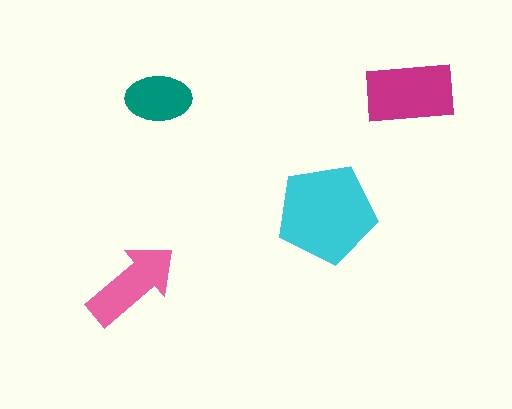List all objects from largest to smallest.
The cyan pentagon, the magenta rectangle, the pink arrow, the teal ellipse.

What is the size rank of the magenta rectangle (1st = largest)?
2nd.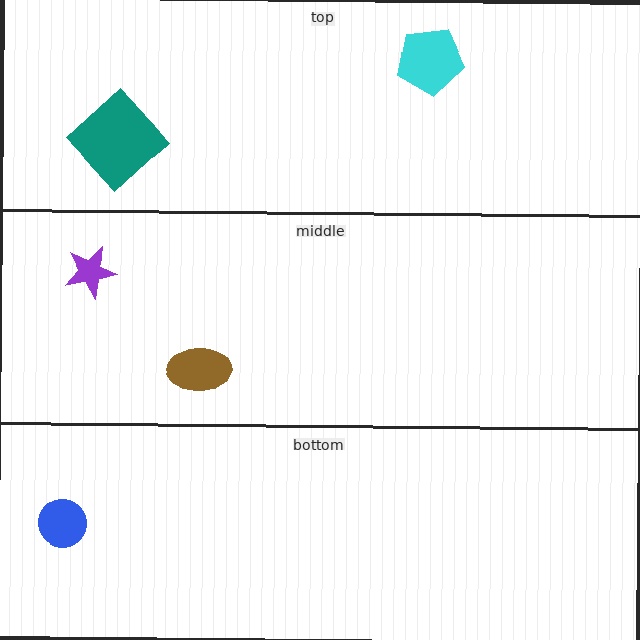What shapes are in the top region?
The cyan pentagon, the teal diamond.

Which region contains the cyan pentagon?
The top region.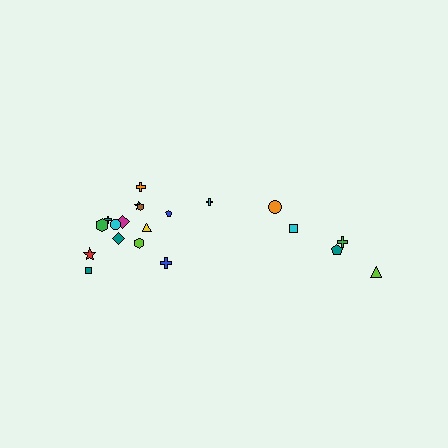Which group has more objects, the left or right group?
The left group.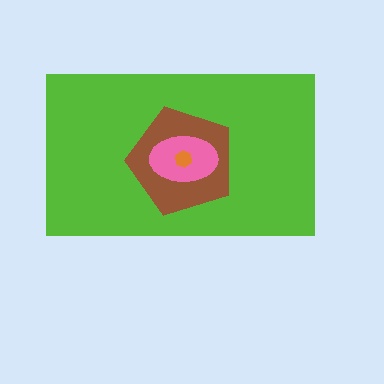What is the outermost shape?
The lime rectangle.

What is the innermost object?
The orange hexagon.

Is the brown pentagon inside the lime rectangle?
Yes.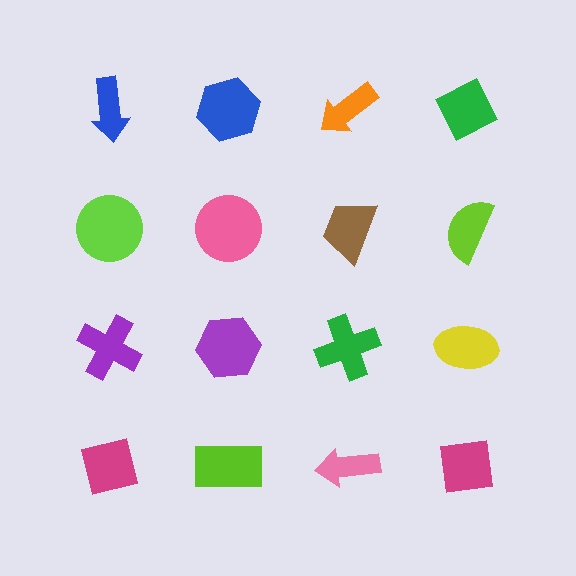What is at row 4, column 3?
A pink arrow.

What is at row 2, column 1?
A lime circle.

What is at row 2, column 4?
A lime semicircle.